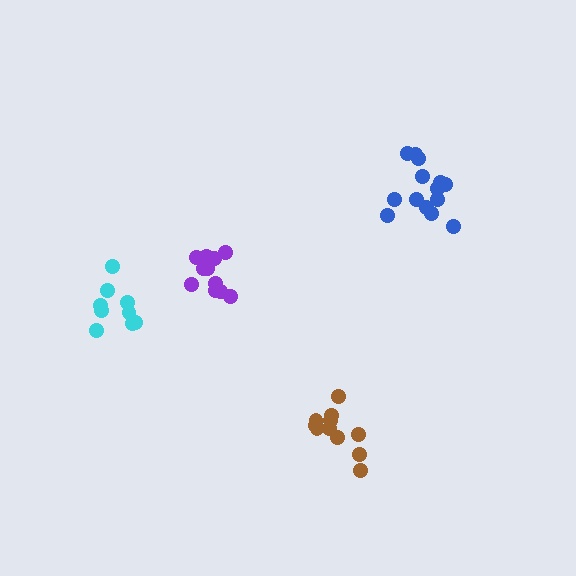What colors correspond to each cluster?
The clusters are colored: cyan, brown, blue, purple.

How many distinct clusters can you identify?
There are 4 distinct clusters.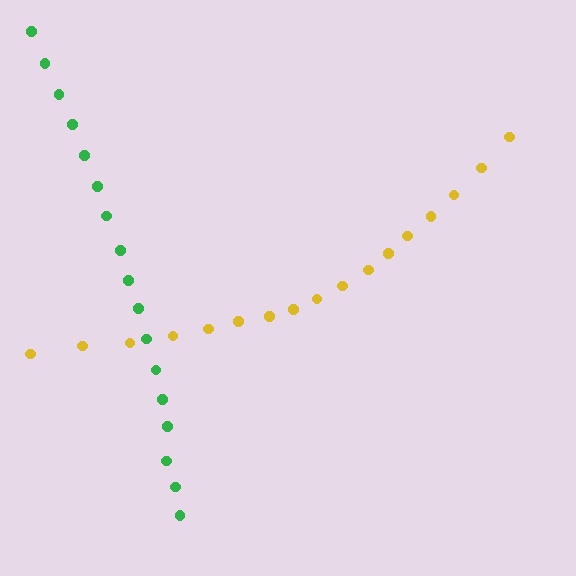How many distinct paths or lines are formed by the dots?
There are 2 distinct paths.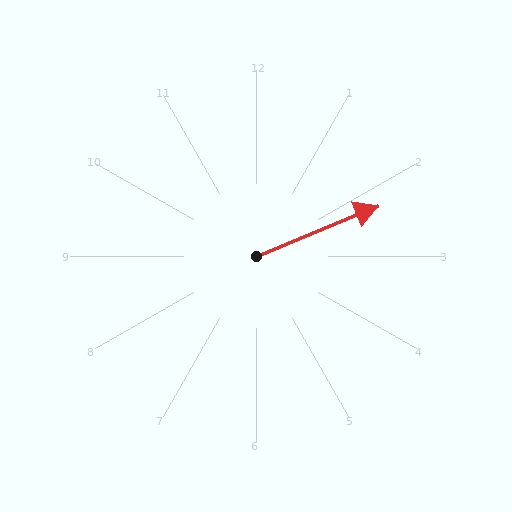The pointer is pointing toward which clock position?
Roughly 2 o'clock.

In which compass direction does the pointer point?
Northeast.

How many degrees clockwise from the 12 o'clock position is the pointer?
Approximately 67 degrees.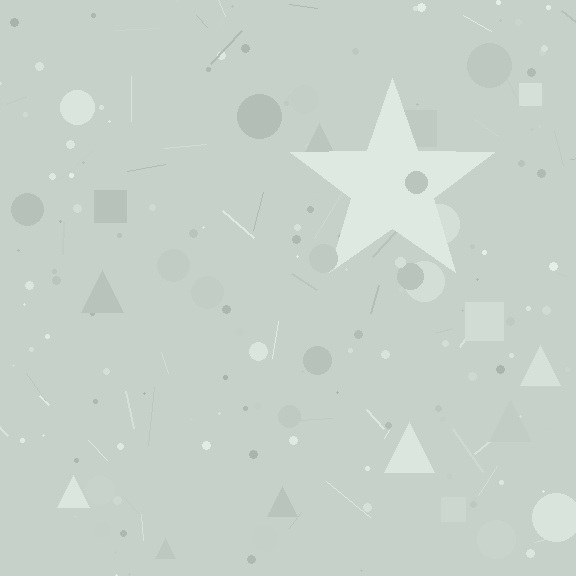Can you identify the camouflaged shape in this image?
The camouflaged shape is a star.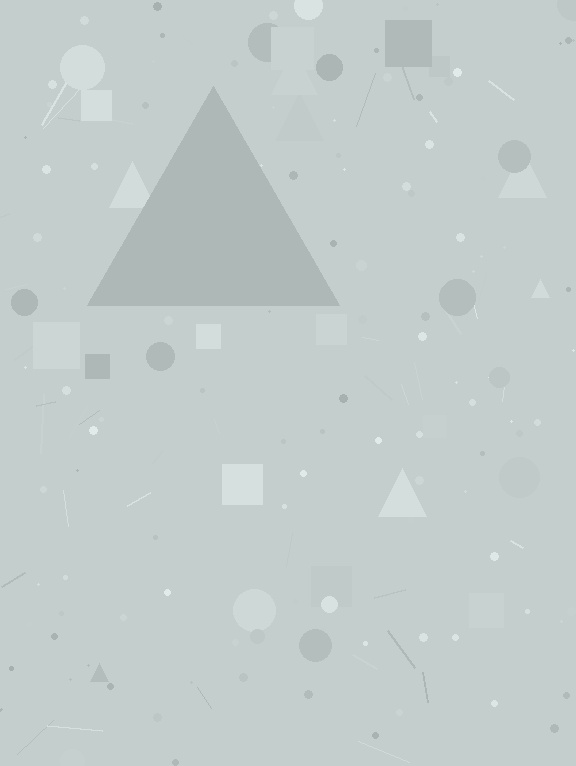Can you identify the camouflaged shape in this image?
The camouflaged shape is a triangle.